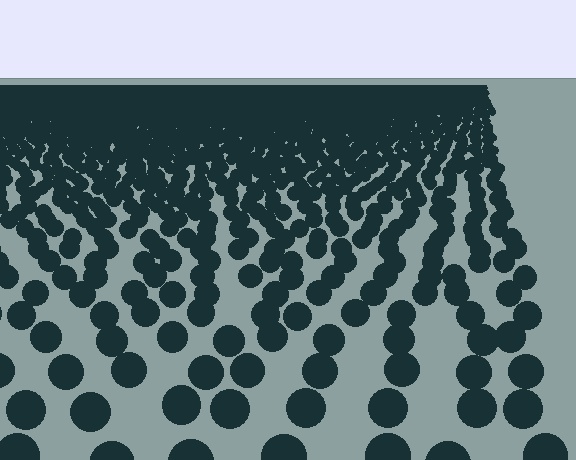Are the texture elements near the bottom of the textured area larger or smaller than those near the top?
Larger. Near the bottom, elements are closer to the viewer and appear at a bigger on-screen size.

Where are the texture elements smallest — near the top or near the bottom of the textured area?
Near the top.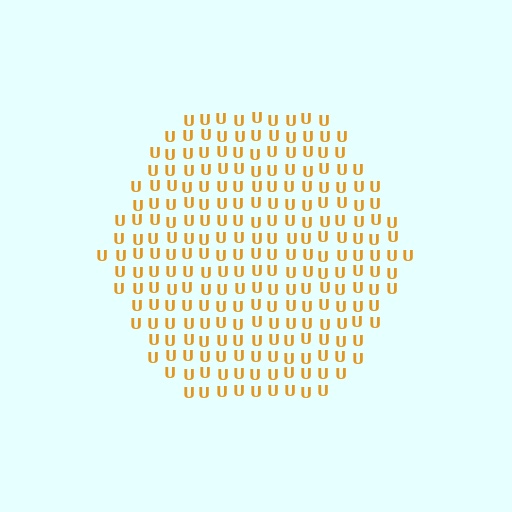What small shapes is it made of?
It is made of small letter U's.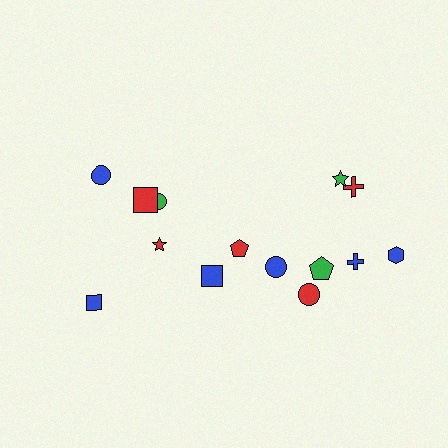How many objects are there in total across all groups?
There are 14 objects.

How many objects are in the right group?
There are 8 objects.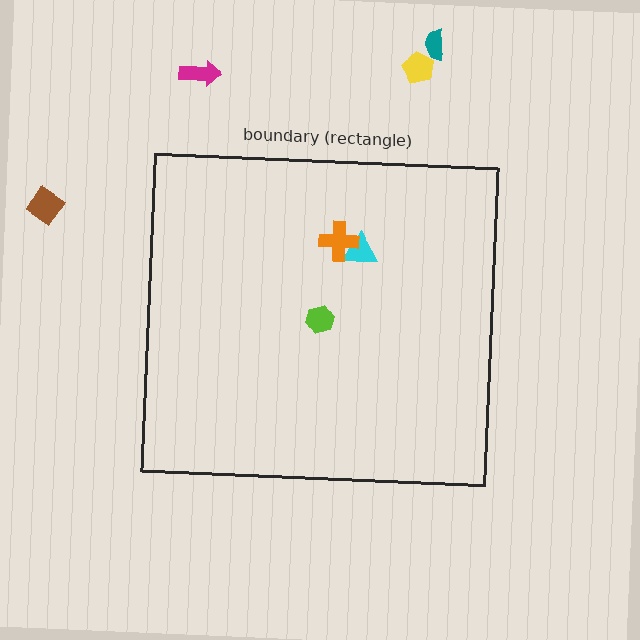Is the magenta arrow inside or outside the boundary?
Outside.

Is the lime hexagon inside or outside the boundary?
Inside.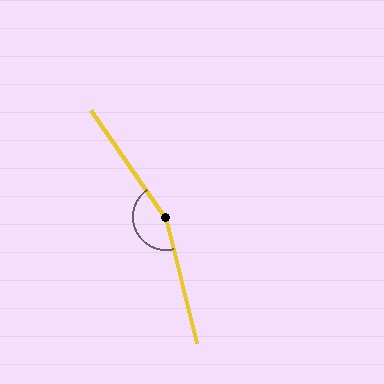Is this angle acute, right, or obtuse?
It is obtuse.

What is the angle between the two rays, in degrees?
Approximately 159 degrees.